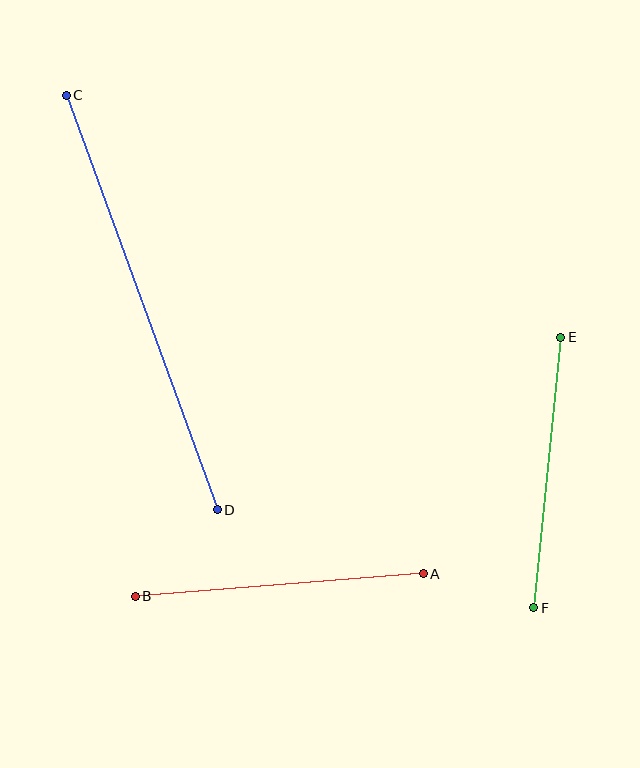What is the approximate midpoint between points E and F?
The midpoint is at approximately (547, 473) pixels.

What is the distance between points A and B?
The distance is approximately 289 pixels.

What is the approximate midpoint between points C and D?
The midpoint is at approximately (142, 302) pixels.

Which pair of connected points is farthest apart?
Points C and D are farthest apart.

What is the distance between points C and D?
The distance is approximately 441 pixels.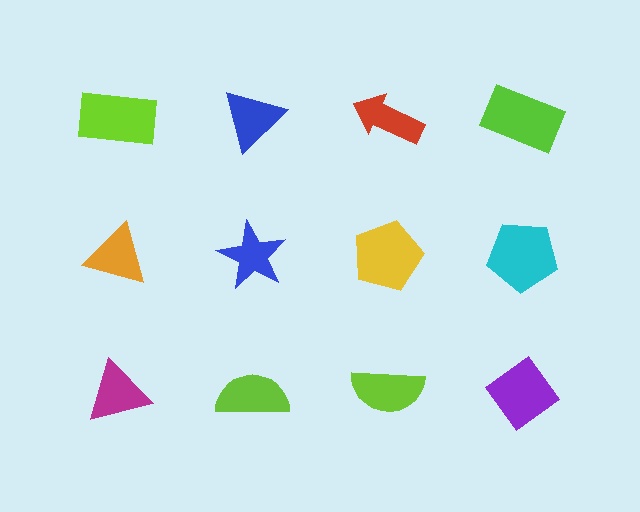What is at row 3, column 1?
A magenta triangle.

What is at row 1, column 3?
A red arrow.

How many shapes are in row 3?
4 shapes.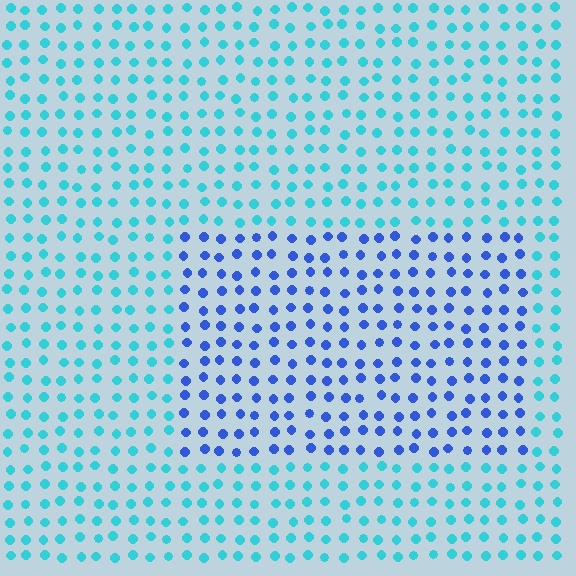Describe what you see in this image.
The image is filled with small cyan elements in a uniform arrangement. A rectangle-shaped region is visible where the elements are tinted to a slightly different hue, forming a subtle color boundary.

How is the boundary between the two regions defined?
The boundary is defined purely by a slight shift in hue (about 43 degrees). Spacing, size, and orientation are identical on both sides.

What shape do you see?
I see a rectangle.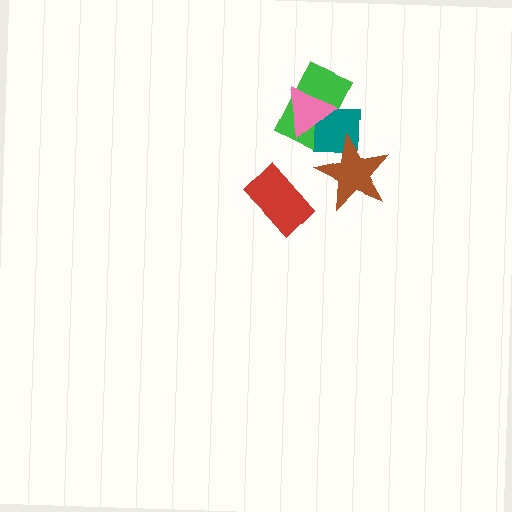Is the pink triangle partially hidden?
No, no other shape covers it.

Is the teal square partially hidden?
Yes, it is partially covered by another shape.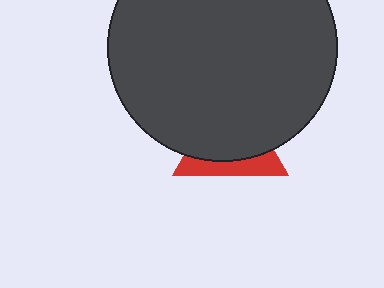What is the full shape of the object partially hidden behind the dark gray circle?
The partially hidden object is a red triangle.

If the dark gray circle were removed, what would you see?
You would see the complete red triangle.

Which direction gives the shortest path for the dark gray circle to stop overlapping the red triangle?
Moving up gives the shortest separation.